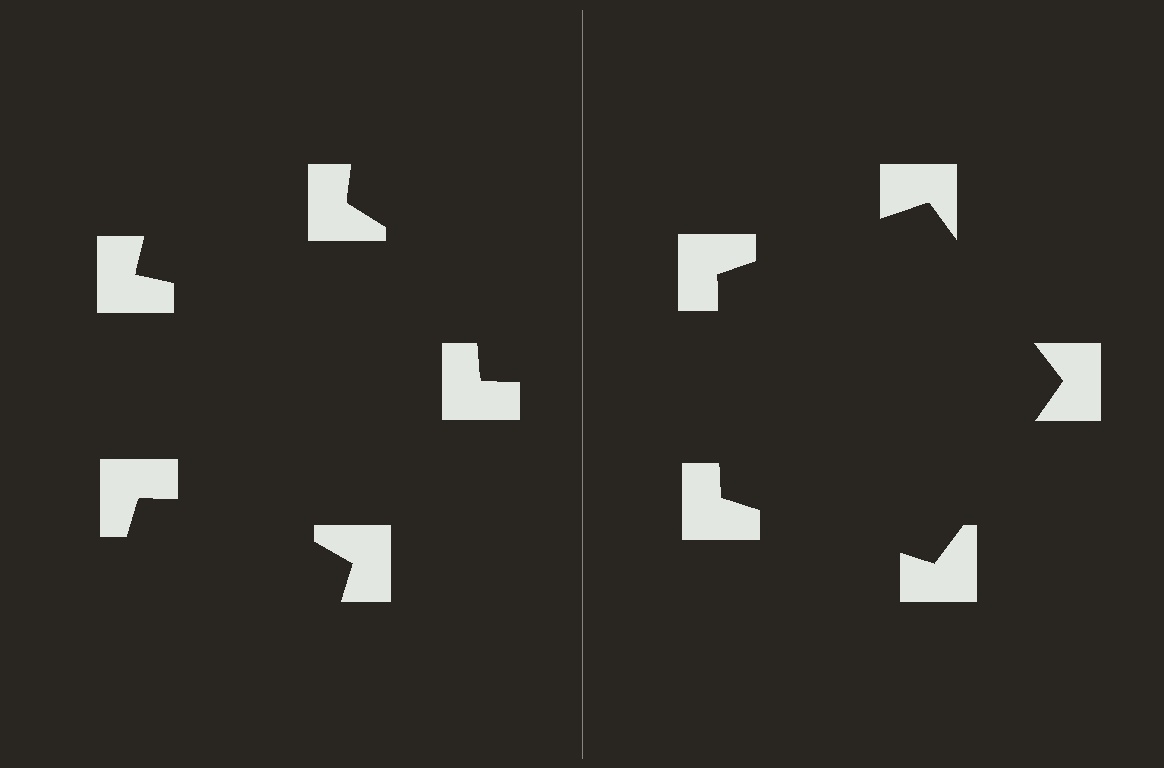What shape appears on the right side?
An illusory pentagon.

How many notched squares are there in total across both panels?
10 — 5 on each side.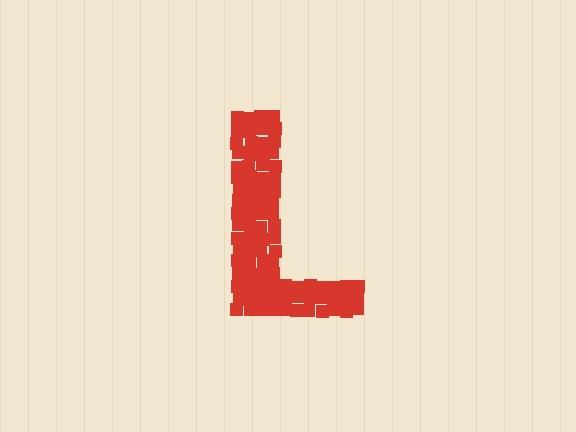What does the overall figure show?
The overall figure shows the letter L.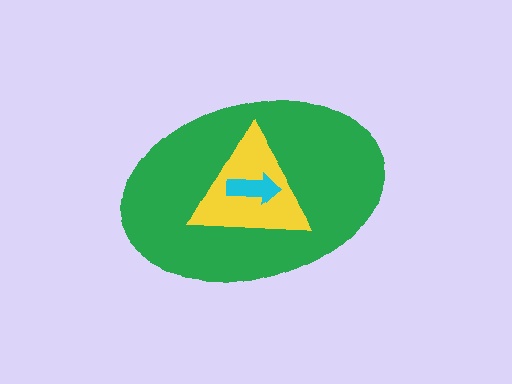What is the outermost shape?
The green ellipse.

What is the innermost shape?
The cyan arrow.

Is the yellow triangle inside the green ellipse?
Yes.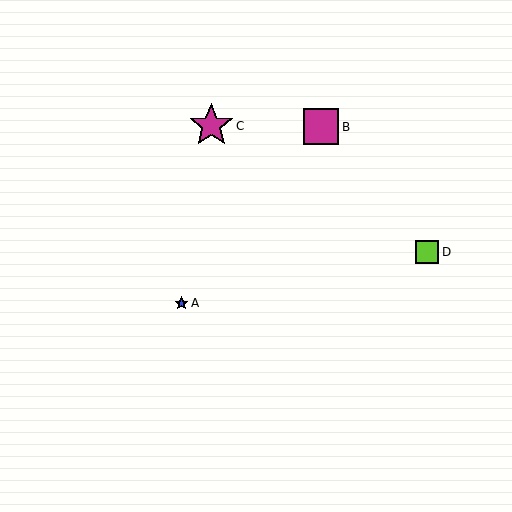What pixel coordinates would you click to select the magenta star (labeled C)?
Click at (211, 126) to select the magenta star C.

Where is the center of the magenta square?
The center of the magenta square is at (321, 127).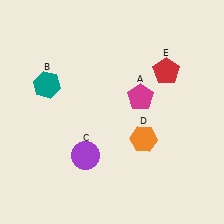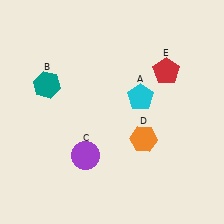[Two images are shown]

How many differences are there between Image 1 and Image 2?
There is 1 difference between the two images.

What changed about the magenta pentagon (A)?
In Image 1, A is magenta. In Image 2, it changed to cyan.